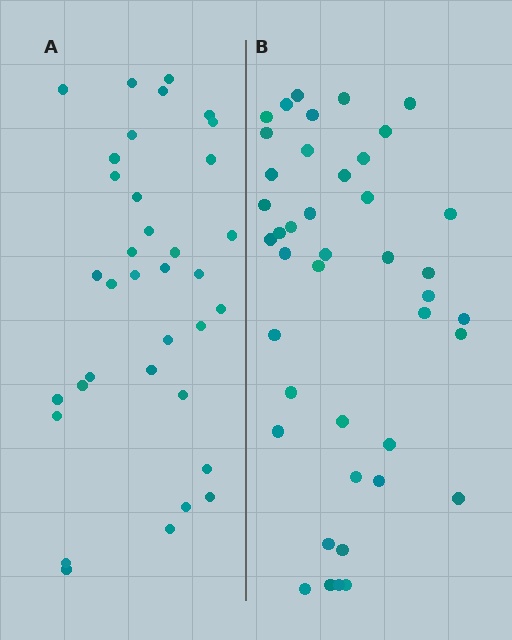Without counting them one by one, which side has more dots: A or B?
Region B (the right region) has more dots.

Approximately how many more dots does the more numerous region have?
Region B has roughly 8 or so more dots than region A.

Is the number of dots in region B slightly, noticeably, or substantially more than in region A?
Region B has only slightly more — the two regions are fairly close. The ratio is roughly 1.2 to 1.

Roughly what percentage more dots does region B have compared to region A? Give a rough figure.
About 20% more.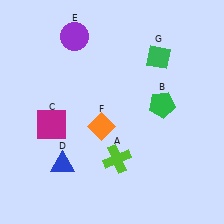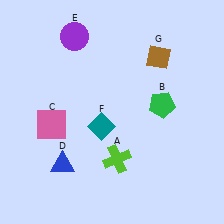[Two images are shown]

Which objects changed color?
C changed from magenta to pink. F changed from orange to teal. G changed from green to brown.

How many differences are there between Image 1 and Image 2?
There are 3 differences between the two images.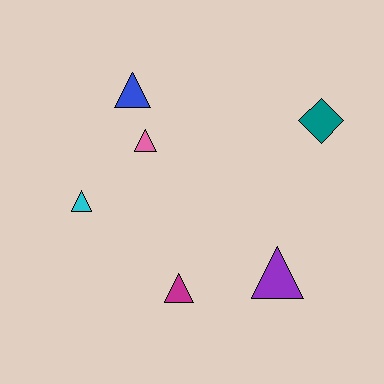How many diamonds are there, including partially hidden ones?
There is 1 diamond.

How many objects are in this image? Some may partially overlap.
There are 6 objects.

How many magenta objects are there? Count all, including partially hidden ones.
There is 1 magenta object.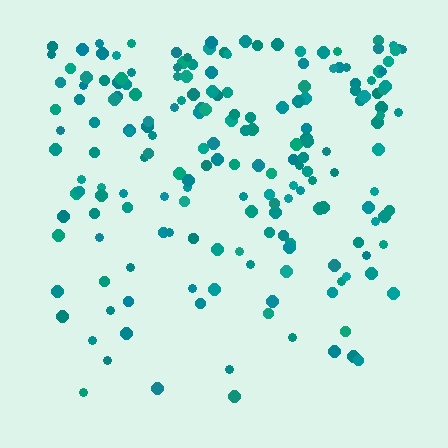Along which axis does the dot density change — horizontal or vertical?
Vertical.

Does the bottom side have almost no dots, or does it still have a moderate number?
Still a moderate number, just noticeably fewer than the top.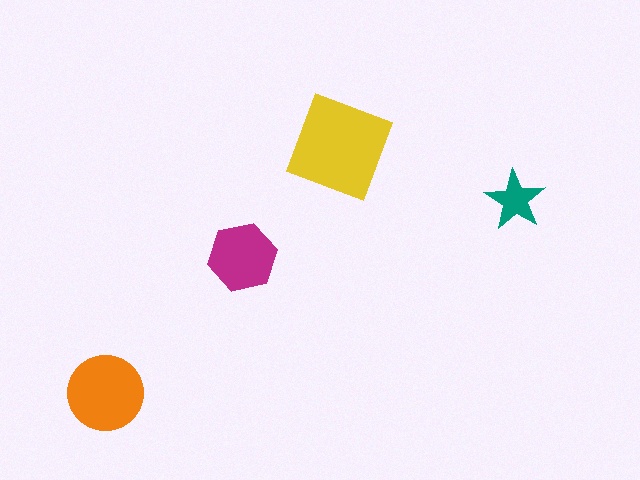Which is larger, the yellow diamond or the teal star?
The yellow diamond.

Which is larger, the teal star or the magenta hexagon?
The magenta hexagon.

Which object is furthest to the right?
The teal star is rightmost.